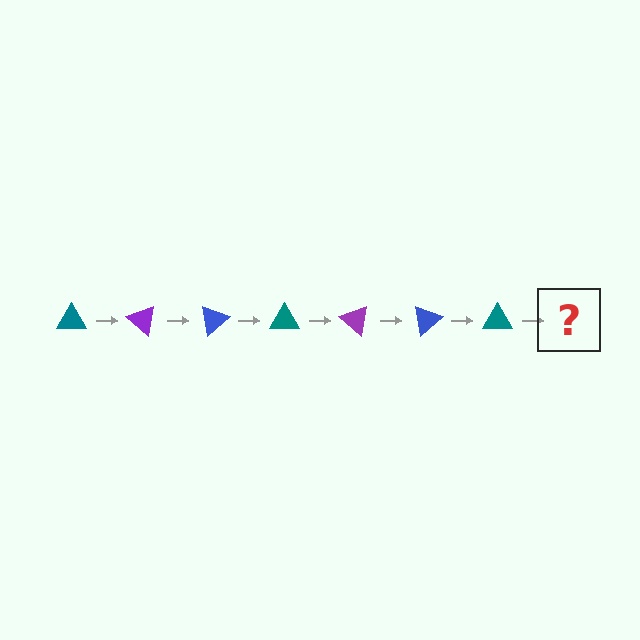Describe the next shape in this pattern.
It should be a purple triangle, rotated 280 degrees from the start.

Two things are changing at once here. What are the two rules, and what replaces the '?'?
The two rules are that it rotates 40 degrees each step and the color cycles through teal, purple, and blue. The '?' should be a purple triangle, rotated 280 degrees from the start.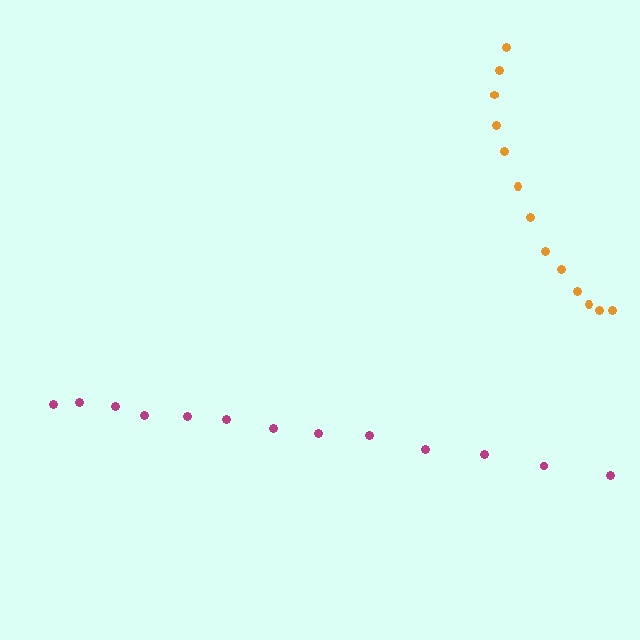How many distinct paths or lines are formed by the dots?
There are 2 distinct paths.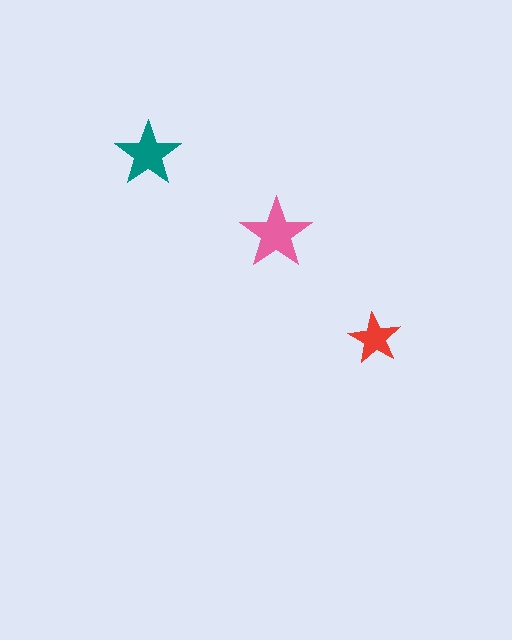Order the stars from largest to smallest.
the pink one, the teal one, the red one.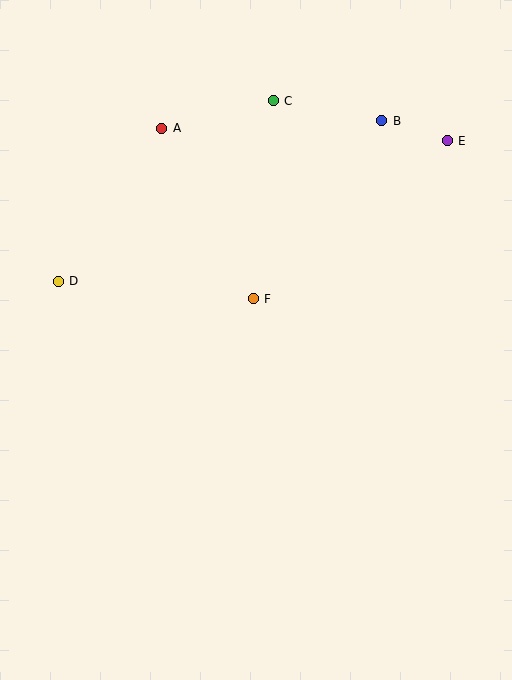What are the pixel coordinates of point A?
Point A is at (162, 128).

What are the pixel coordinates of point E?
Point E is at (447, 141).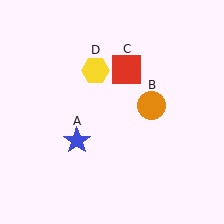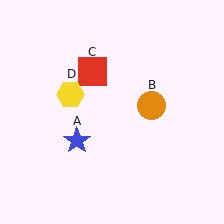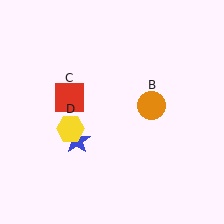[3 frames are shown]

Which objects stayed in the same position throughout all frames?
Blue star (object A) and orange circle (object B) remained stationary.